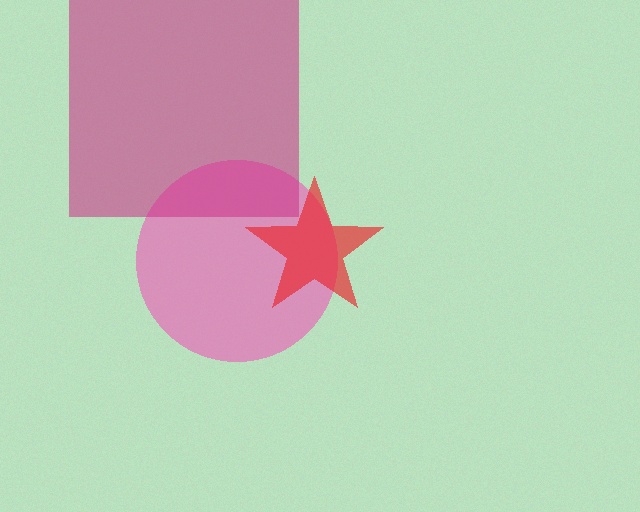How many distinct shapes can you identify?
There are 3 distinct shapes: a pink circle, a magenta square, a red star.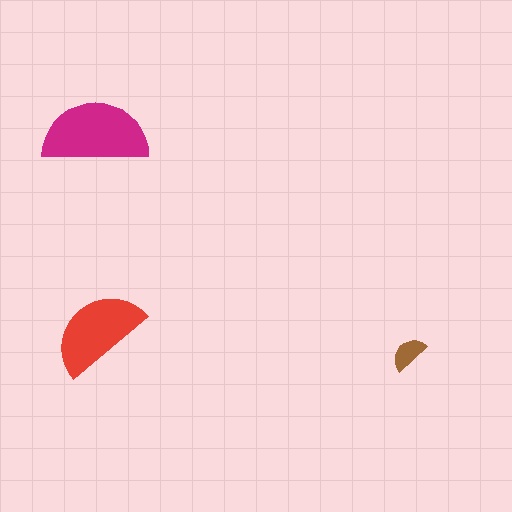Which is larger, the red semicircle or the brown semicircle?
The red one.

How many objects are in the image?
There are 3 objects in the image.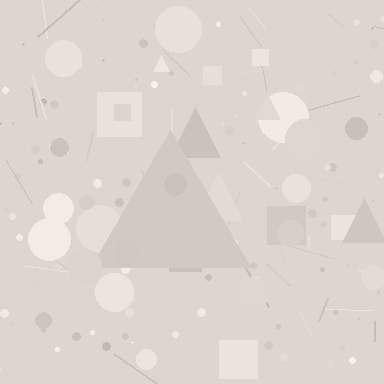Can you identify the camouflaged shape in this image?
The camouflaged shape is a triangle.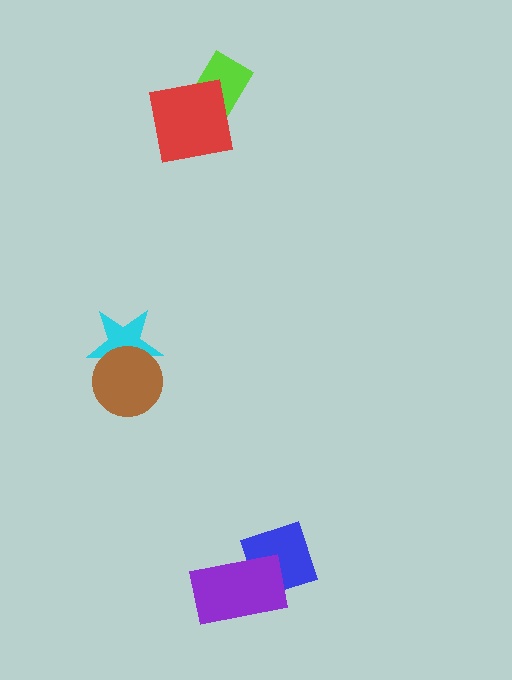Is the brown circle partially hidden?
No, no other shape covers it.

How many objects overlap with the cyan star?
1 object overlaps with the cyan star.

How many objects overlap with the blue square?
1 object overlaps with the blue square.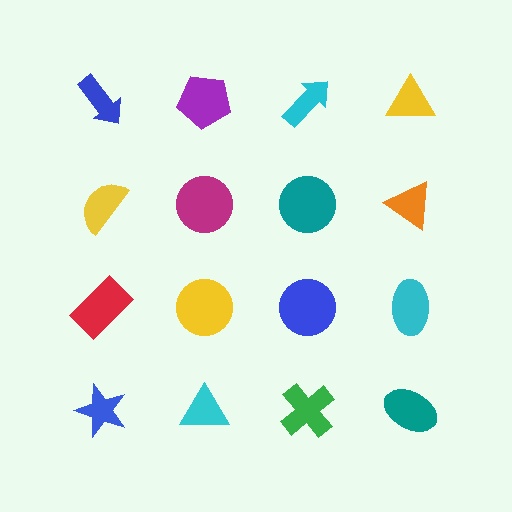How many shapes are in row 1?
4 shapes.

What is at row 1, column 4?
A yellow triangle.